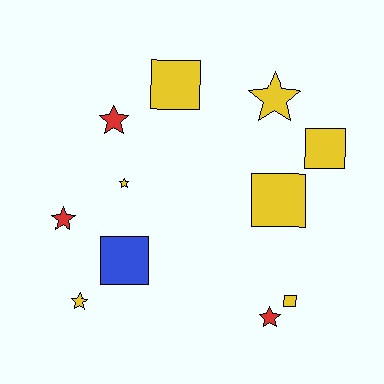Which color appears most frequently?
Yellow, with 7 objects.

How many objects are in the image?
There are 11 objects.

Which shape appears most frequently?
Star, with 6 objects.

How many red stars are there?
There are 3 red stars.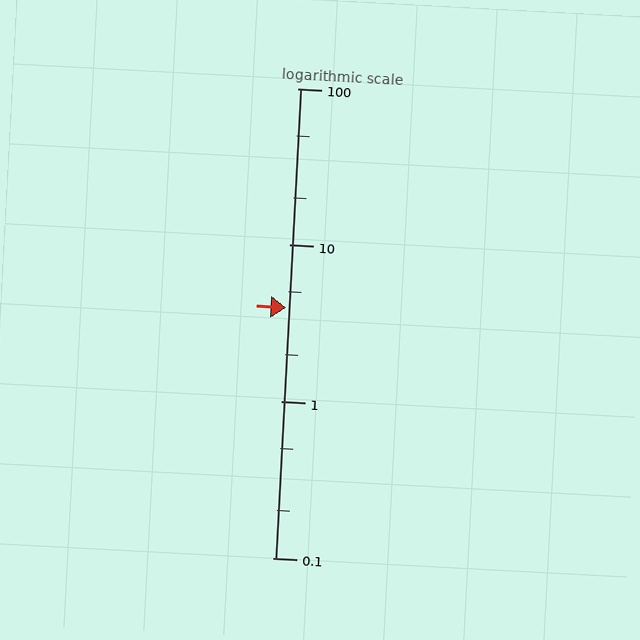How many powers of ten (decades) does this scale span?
The scale spans 3 decades, from 0.1 to 100.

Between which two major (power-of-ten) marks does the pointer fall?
The pointer is between 1 and 10.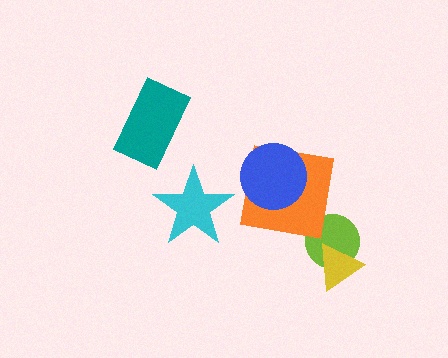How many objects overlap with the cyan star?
0 objects overlap with the cyan star.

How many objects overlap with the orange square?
1 object overlaps with the orange square.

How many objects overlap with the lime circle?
1 object overlaps with the lime circle.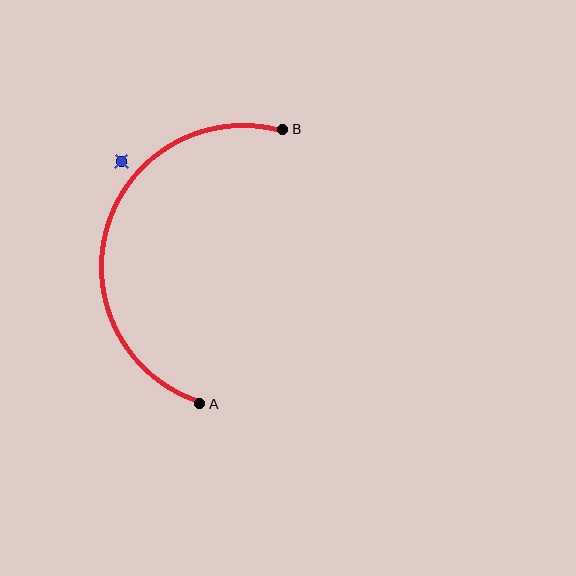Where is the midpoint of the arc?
The arc midpoint is the point on the curve farthest from the straight line joining A and B. It sits to the left of that line.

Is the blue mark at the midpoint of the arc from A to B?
No — the blue mark does not lie on the arc at all. It sits slightly outside the curve.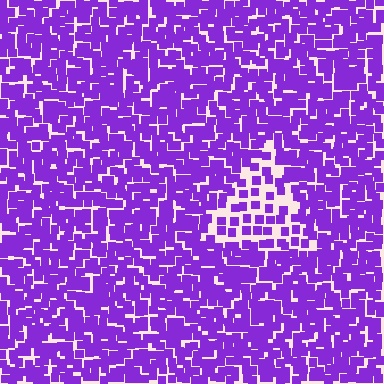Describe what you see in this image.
The image contains small purple elements arranged at two different densities. A triangle-shaped region is visible where the elements are less densely packed than the surrounding area.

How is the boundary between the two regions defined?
The boundary is defined by a change in element density (approximately 2.3x ratio). All elements are the same color, size, and shape.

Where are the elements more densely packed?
The elements are more densely packed outside the triangle boundary.